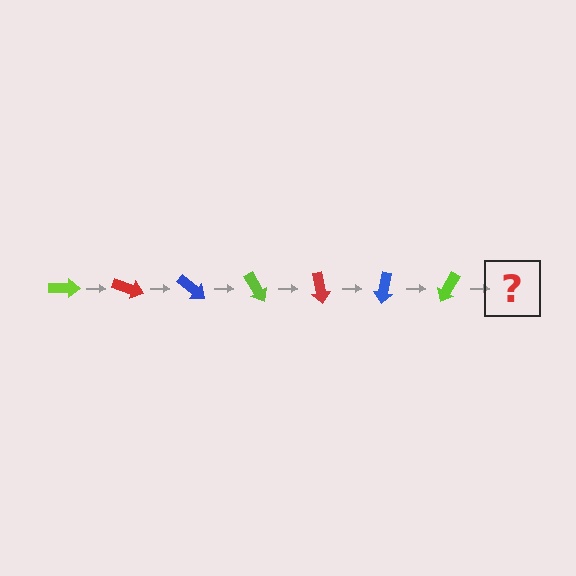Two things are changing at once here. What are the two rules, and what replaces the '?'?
The two rules are that it rotates 20 degrees each step and the color cycles through lime, red, and blue. The '?' should be a red arrow, rotated 140 degrees from the start.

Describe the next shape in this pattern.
It should be a red arrow, rotated 140 degrees from the start.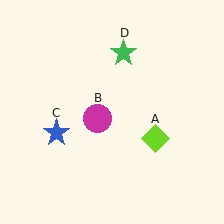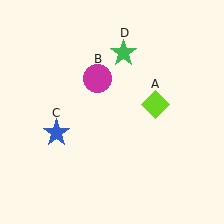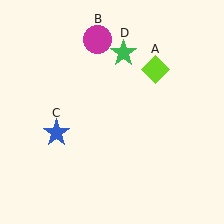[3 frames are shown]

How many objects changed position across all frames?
2 objects changed position: lime diamond (object A), magenta circle (object B).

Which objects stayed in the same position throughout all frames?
Blue star (object C) and green star (object D) remained stationary.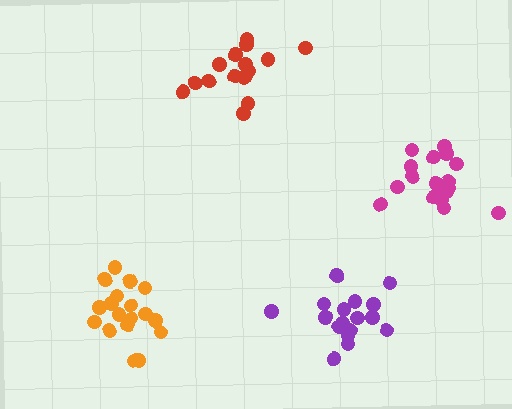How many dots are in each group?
Group 1: 19 dots, Group 2: 17 dots, Group 3: 16 dots, Group 4: 18 dots (70 total).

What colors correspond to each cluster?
The clusters are colored: magenta, purple, red, orange.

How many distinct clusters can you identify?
There are 4 distinct clusters.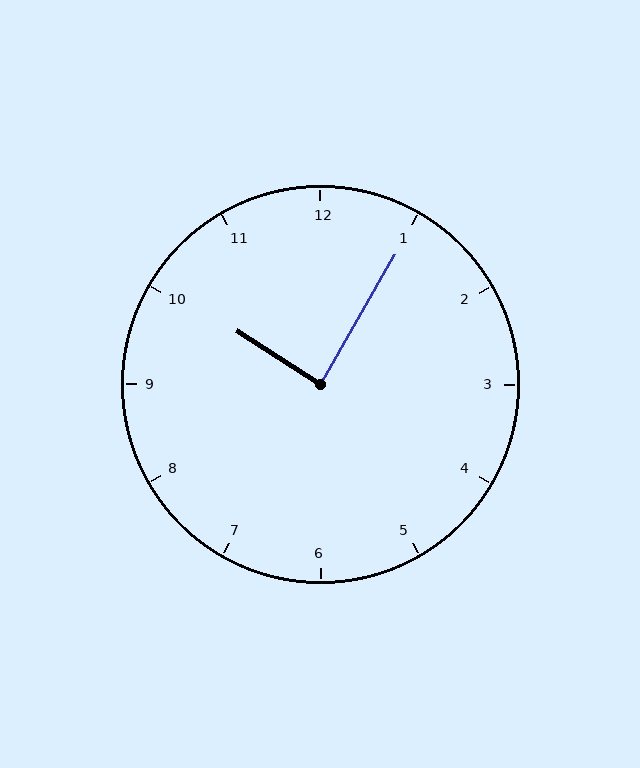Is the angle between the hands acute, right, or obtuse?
It is right.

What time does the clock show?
10:05.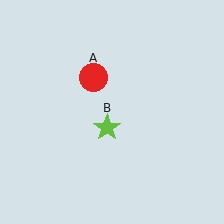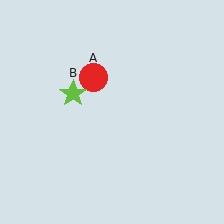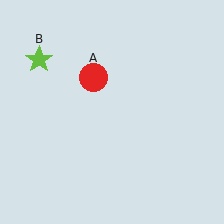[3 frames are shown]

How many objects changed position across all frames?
1 object changed position: lime star (object B).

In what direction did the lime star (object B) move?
The lime star (object B) moved up and to the left.